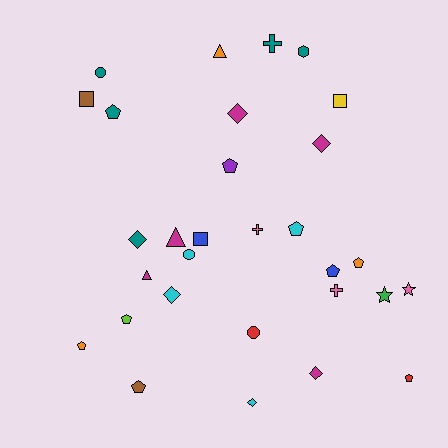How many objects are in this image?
There are 30 objects.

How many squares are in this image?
There are 3 squares.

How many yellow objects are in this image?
There is 1 yellow object.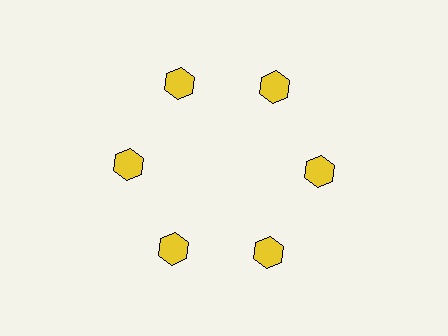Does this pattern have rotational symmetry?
Yes, this pattern has 6-fold rotational symmetry. It looks the same after rotating 60 degrees around the center.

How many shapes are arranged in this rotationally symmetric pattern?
There are 6 shapes, arranged in 6 groups of 1.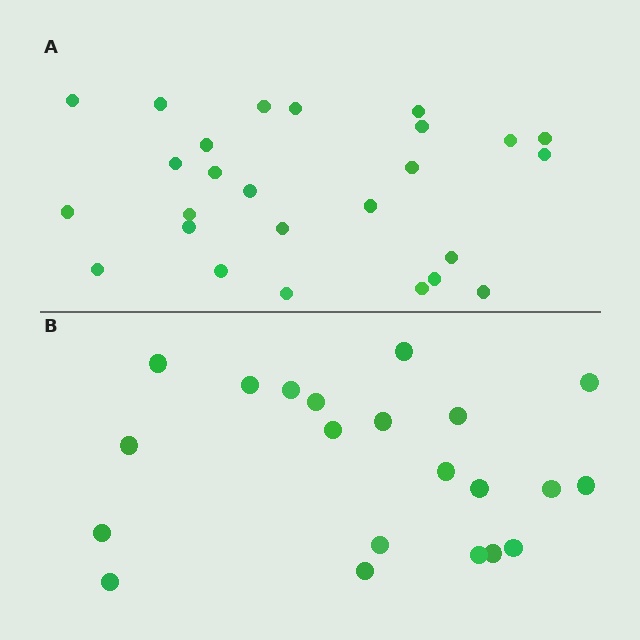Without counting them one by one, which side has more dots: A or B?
Region A (the top region) has more dots.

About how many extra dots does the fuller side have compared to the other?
Region A has about 5 more dots than region B.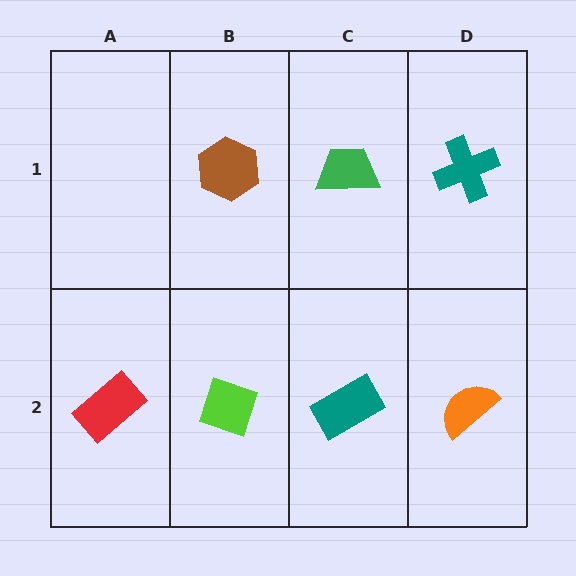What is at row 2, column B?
A lime diamond.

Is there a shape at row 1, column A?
No, that cell is empty.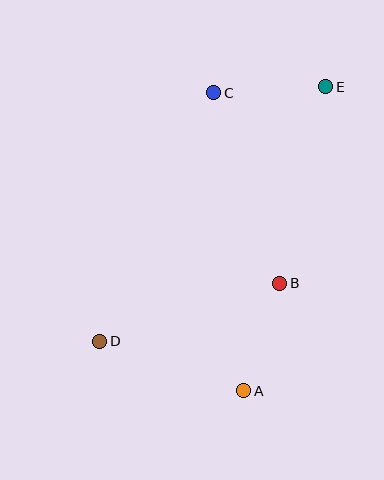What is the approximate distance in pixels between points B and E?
The distance between B and E is approximately 202 pixels.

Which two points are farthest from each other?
Points D and E are farthest from each other.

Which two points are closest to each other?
Points C and E are closest to each other.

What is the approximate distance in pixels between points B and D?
The distance between B and D is approximately 189 pixels.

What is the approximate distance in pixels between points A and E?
The distance between A and E is approximately 315 pixels.